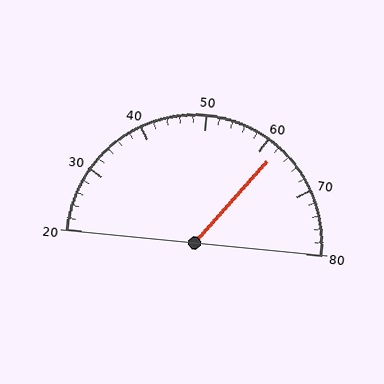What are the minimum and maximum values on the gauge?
The gauge ranges from 20 to 80.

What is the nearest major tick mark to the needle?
The nearest major tick mark is 60.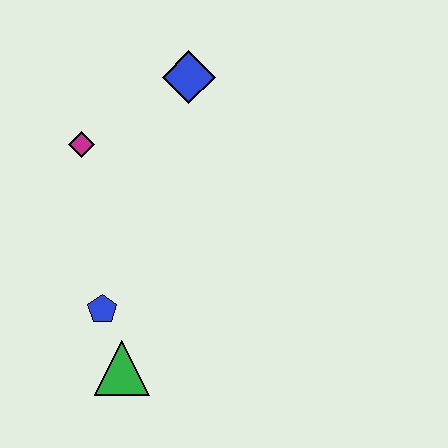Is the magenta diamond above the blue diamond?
No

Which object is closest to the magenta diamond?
The blue diamond is closest to the magenta diamond.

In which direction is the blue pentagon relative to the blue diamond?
The blue pentagon is below the blue diamond.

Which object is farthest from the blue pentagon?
The blue diamond is farthest from the blue pentagon.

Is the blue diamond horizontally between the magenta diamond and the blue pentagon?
No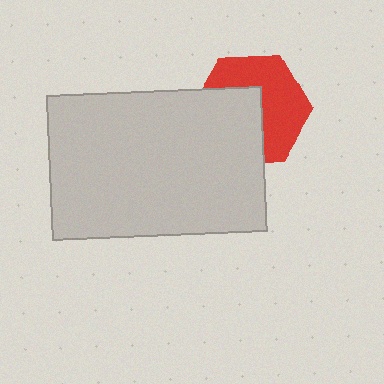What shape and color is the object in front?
The object in front is a light gray rectangle.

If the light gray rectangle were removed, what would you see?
You would see the complete red hexagon.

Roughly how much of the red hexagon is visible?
About half of it is visible (roughly 54%).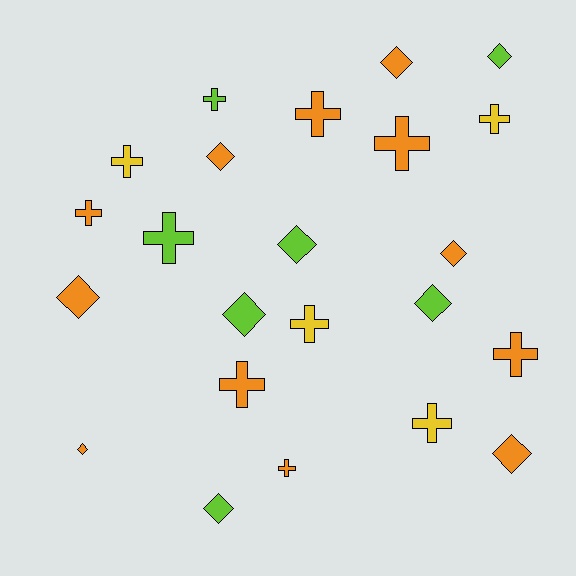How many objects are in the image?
There are 23 objects.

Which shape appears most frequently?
Cross, with 12 objects.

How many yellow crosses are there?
There are 4 yellow crosses.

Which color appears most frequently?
Orange, with 12 objects.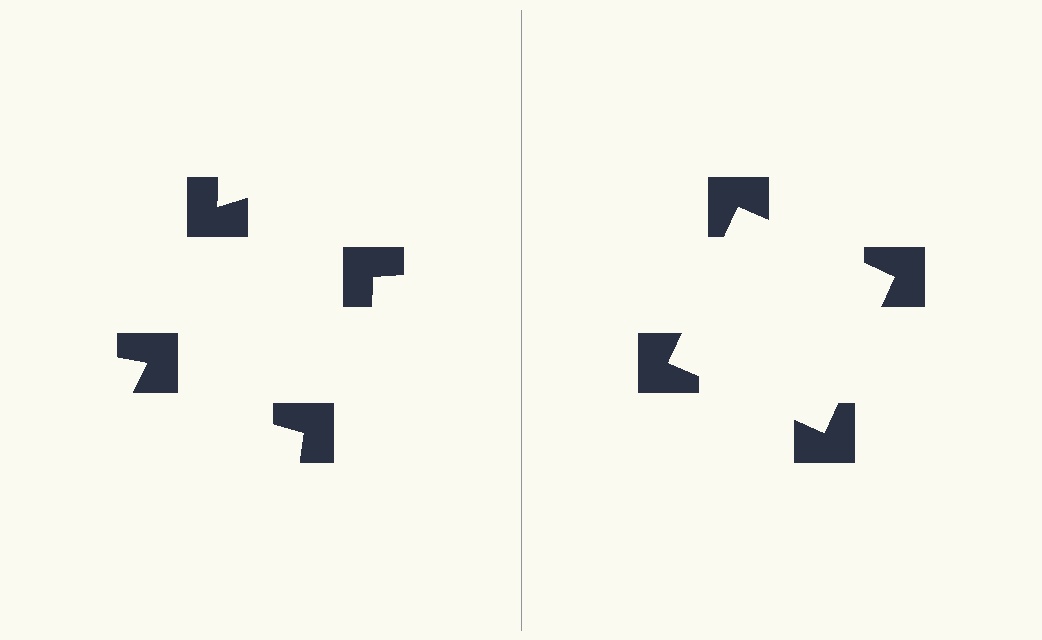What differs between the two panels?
The notched squares are positioned identically on both sides; only the wedge orientations differ. On the right they align to a square; on the left they are misaligned.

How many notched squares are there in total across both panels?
8 — 4 on each side.